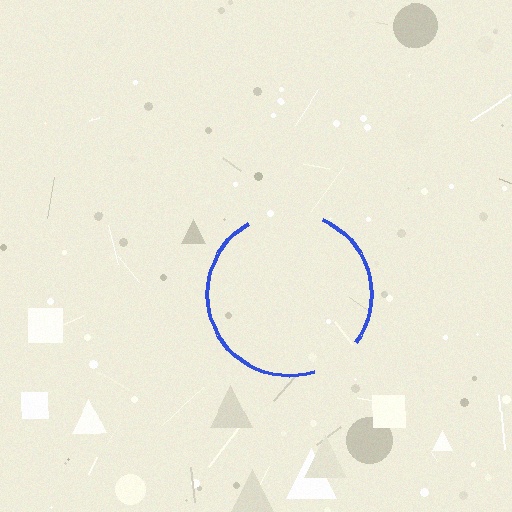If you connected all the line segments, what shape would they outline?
They would outline a circle.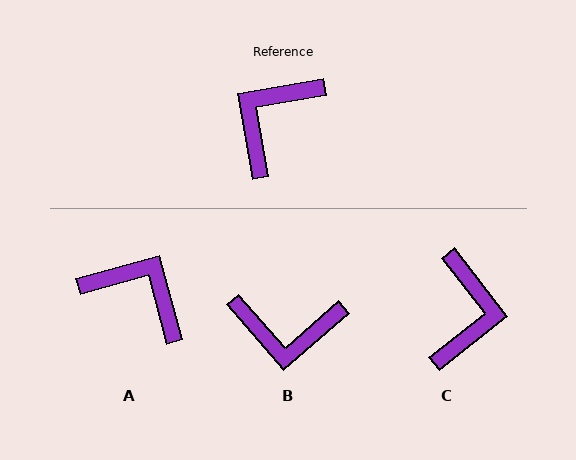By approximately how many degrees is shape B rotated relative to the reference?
Approximately 121 degrees counter-clockwise.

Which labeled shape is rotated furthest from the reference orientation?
C, about 152 degrees away.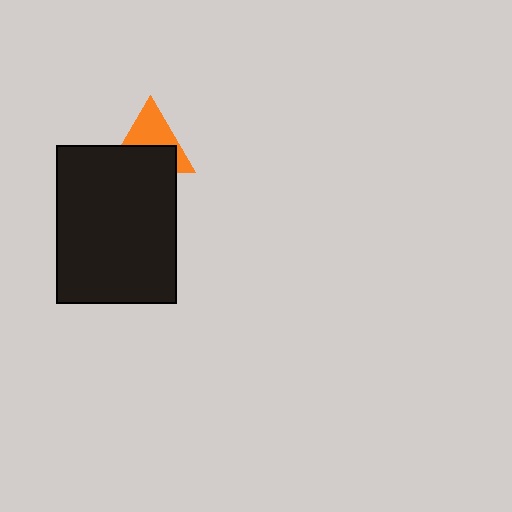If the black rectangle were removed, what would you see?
You would see the complete orange triangle.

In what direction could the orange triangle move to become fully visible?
The orange triangle could move up. That would shift it out from behind the black rectangle entirely.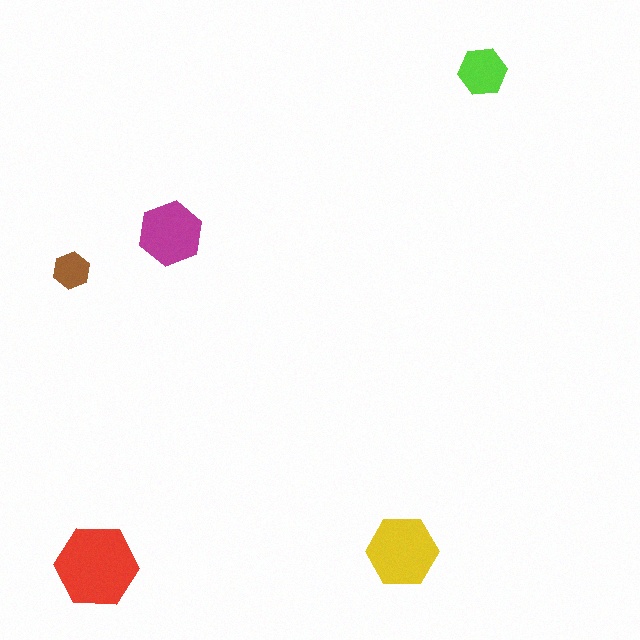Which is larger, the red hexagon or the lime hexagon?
The red one.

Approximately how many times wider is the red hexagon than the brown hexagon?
About 2.5 times wider.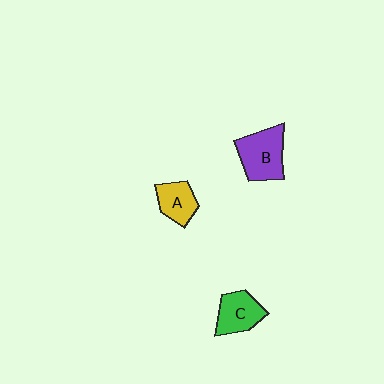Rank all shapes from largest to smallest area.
From largest to smallest: B (purple), C (green), A (yellow).